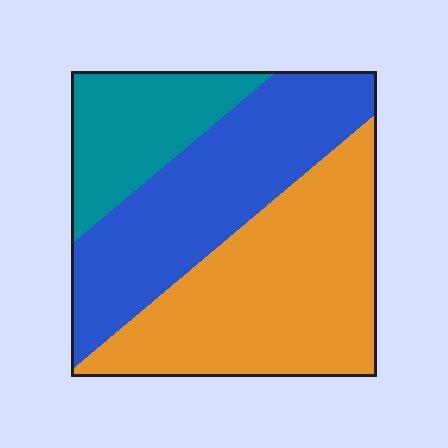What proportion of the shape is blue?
Blue covers 37% of the shape.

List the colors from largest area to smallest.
From largest to smallest: orange, blue, teal.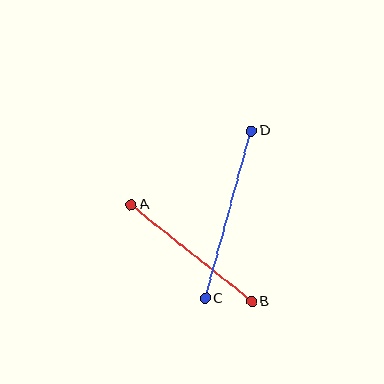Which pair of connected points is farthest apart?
Points C and D are farthest apart.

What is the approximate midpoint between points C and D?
The midpoint is at approximately (229, 215) pixels.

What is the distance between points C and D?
The distance is approximately 173 pixels.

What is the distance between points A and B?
The distance is approximately 155 pixels.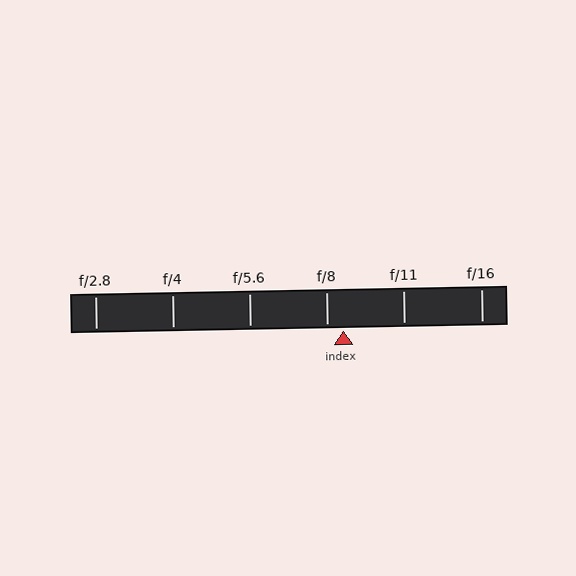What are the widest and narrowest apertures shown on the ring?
The widest aperture shown is f/2.8 and the narrowest is f/16.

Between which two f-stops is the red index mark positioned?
The index mark is between f/8 and f/11.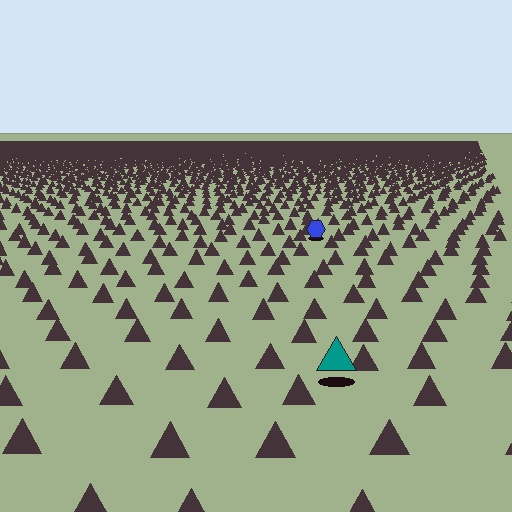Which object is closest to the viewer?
The teal triangle is closest. The texture marks near it are larger and more spread out.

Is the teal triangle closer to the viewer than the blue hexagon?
Yes. The teal triangle is closer — you can tell from the texture gradient: the ground texture is coarser near it.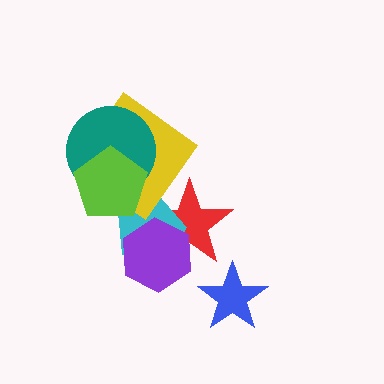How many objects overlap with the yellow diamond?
2 objects overlap with the yellow diamond.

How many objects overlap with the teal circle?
2 objects overlap with the teal circle.